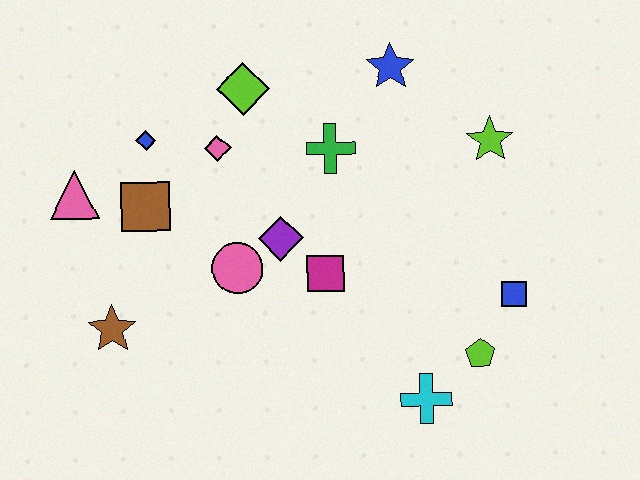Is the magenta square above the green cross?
No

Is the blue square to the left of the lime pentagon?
No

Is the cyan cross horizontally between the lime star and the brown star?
Yes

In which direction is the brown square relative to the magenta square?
The brown square is to the left of the magenta square.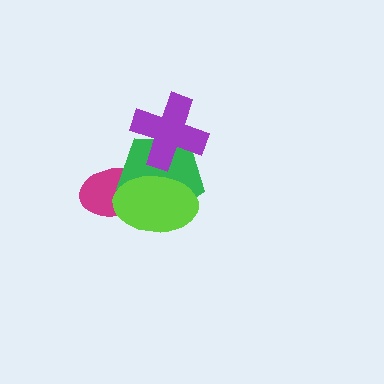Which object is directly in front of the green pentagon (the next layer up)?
The purple cross is directly in front of the green pentagon.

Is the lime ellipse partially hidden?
No, no other shape covers it.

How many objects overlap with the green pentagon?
3 objects overlap with the green pentagon.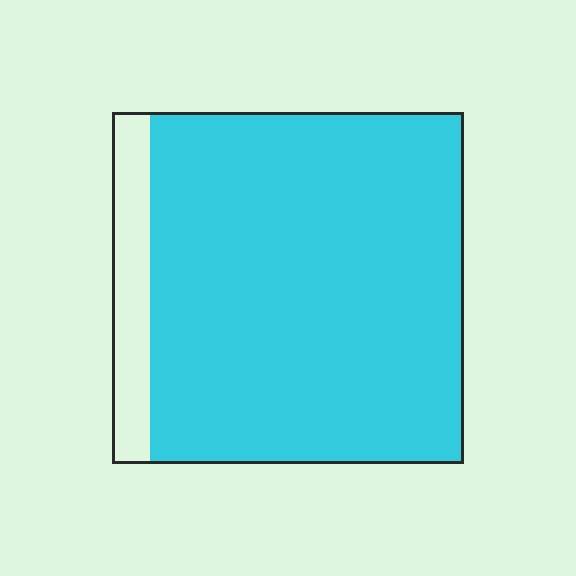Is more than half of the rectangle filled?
Yes.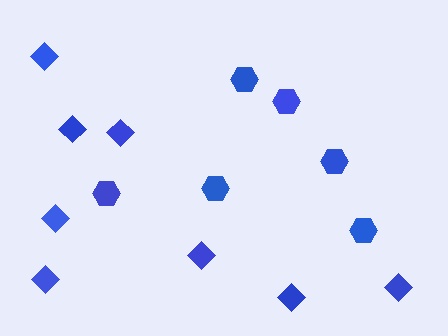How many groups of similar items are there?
There are 2 groups: one group of hexagons (6) and one group of diamonds (8).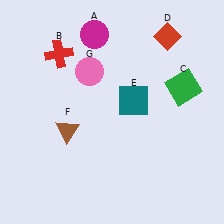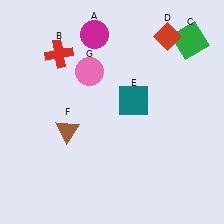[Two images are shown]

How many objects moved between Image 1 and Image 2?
1 object moved between the two images.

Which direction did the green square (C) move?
The green square (C) moved up.